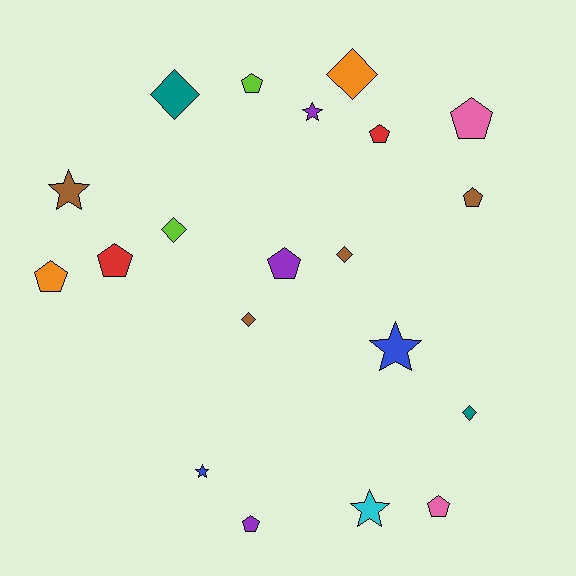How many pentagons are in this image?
There are 9 pentagons.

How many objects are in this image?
There are 20 objects.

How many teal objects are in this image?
There are 2 teal objects.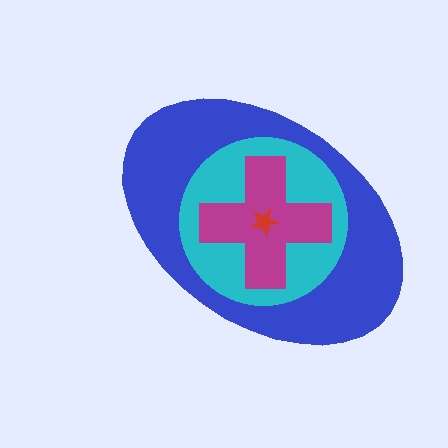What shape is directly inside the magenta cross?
The red star.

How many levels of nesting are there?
4.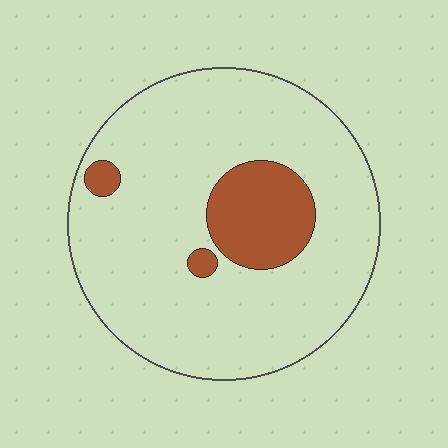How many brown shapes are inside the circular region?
3.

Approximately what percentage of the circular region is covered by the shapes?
Approximately 15%.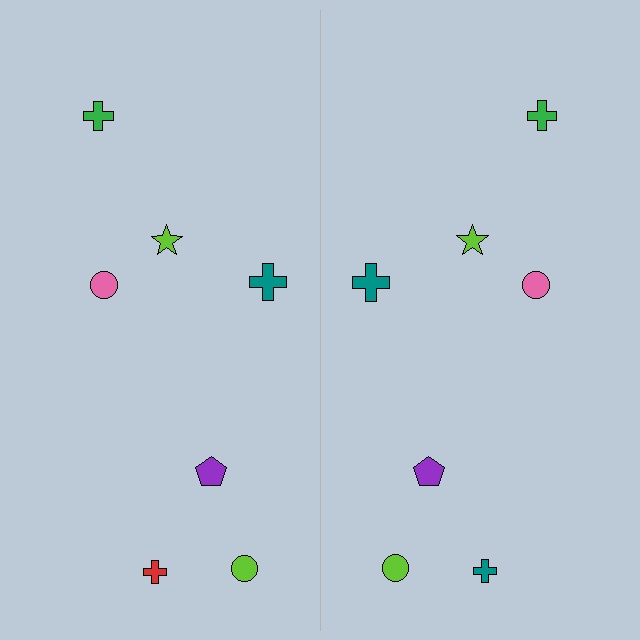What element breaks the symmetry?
The teal cross on the right side breaks the symmetry — its mirror counterpart is red.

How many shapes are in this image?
There are 14 shapes in this image.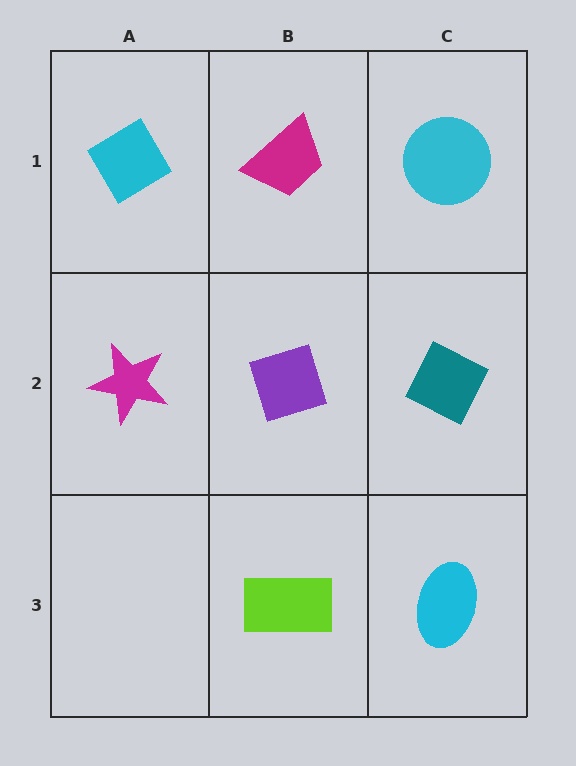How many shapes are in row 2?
3 shapes.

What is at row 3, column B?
A lime rectangle.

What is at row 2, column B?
A purple diamond.